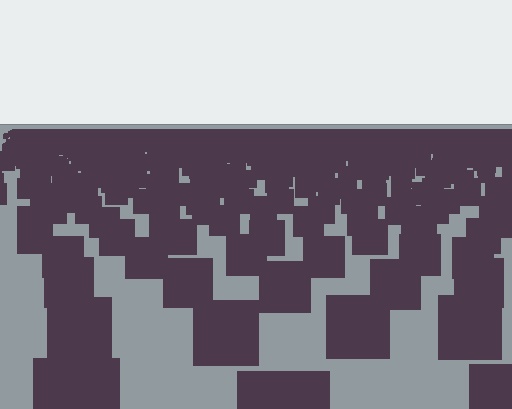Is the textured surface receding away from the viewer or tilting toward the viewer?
The surface is receding away from the viewer. Texture elements get smaller and denser toward the top.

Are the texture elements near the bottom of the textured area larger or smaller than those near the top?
Larger. Near the bottom, elements are closer to the viewer and appear at a bigger on-screen size.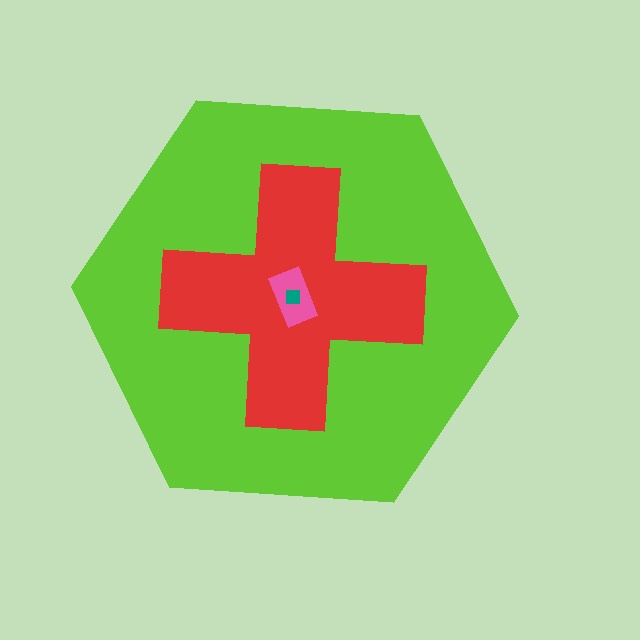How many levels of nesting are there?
4.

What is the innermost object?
The teal square.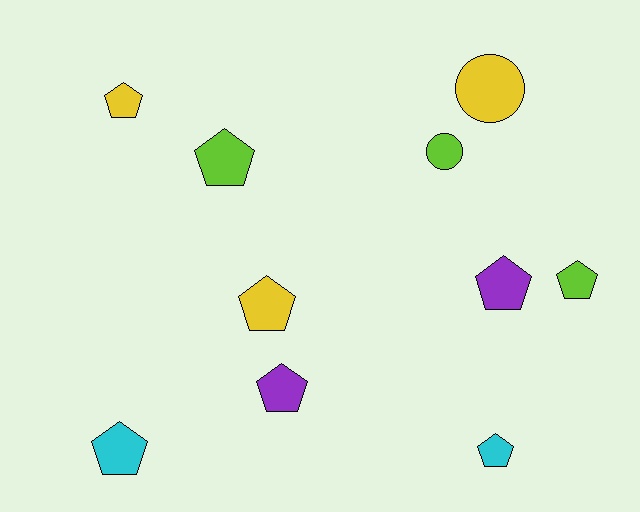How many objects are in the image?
There are 10 objects.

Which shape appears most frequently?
Pentagon, with 8 objects.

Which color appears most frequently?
Yellow, with 3 objects.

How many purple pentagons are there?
There are 2 purple pentagons.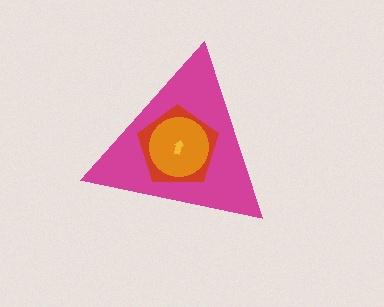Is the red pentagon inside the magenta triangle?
Yes.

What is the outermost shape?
The magenta triangle.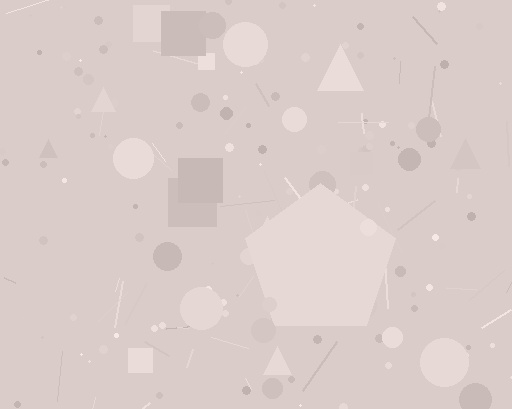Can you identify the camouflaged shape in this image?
The camouflaged shape is a pentagon.